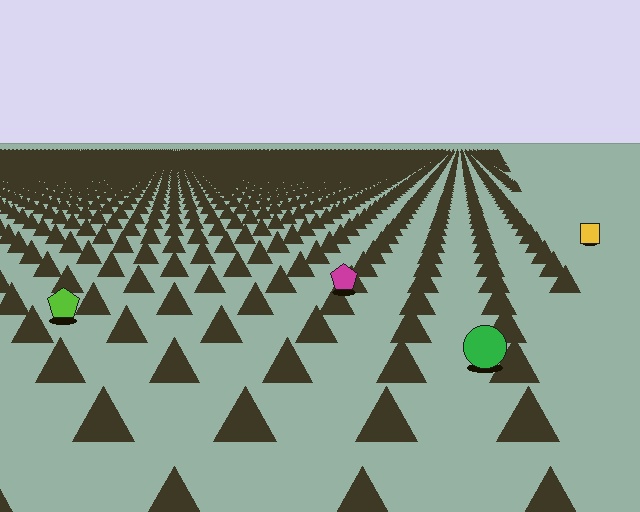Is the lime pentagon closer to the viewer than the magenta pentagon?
Yes. The lime pentagon is closer — you can tell from the texture gradient: the ground texture is coarser near it.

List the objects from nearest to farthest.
From nearest to farthest: the green circle, the lime pentagon, the magenta pentagon, the yellow square.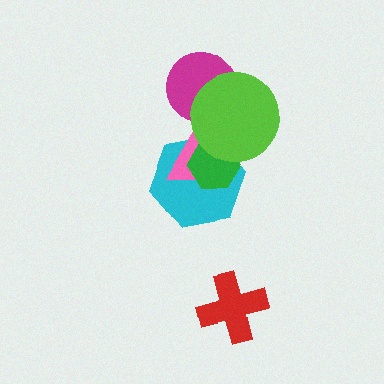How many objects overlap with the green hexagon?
3 objects overlap with the green hexagon.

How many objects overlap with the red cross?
0 objects overlap with the red cross.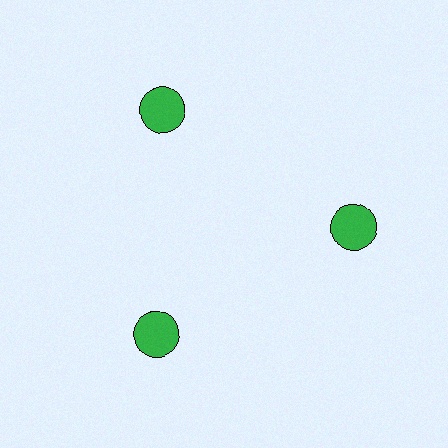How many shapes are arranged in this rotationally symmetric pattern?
There are 3 shapes, arranged in 3 groups of 1.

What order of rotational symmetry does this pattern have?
This pattern has 3-fold rotational symmetry.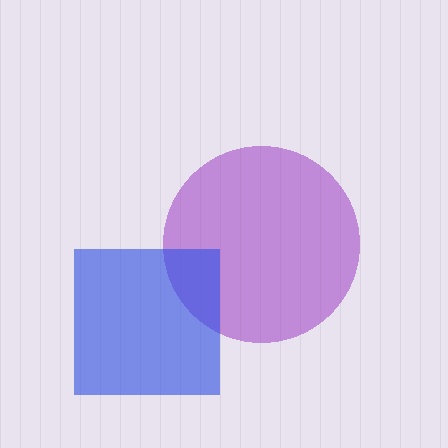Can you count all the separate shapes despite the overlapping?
Yes, there are 2 separate shapes.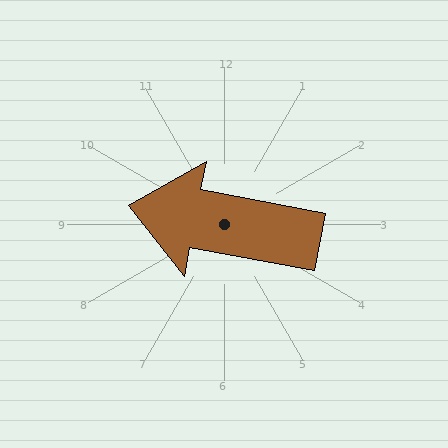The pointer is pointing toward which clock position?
Roughly 9 o'clock.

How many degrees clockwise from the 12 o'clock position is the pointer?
Approximately 281 degrees.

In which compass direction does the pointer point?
West.